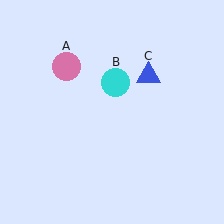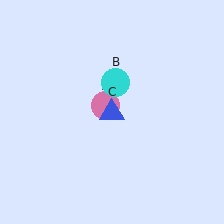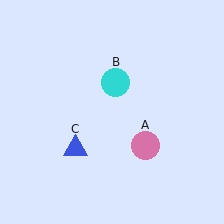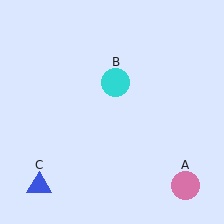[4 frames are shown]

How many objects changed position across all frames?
2 objects changed position: pink circle (object A), blue triangle (object C).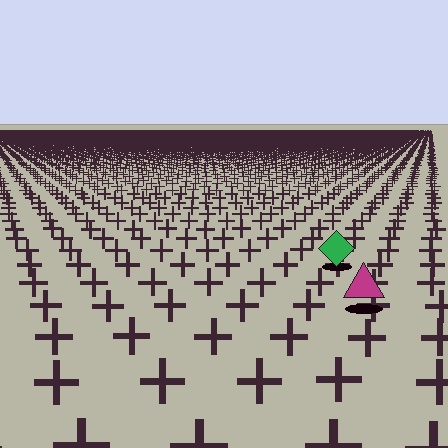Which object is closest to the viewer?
The magenta triangle is closest. The texture marks near it are larger and more spread out.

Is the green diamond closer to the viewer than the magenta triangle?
No. The magenta triangle is closer — you can tell from the texture gradient: the ground texture is coarser near it.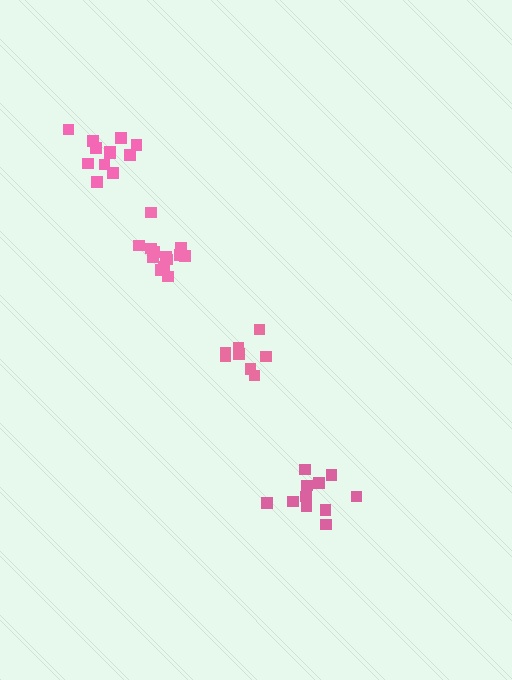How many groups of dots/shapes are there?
There are 4 groups.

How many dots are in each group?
Group 1: 8 dots, Group 2: 11 dots, Group 3: 12 dots, Group 4: 13 dots (44 total).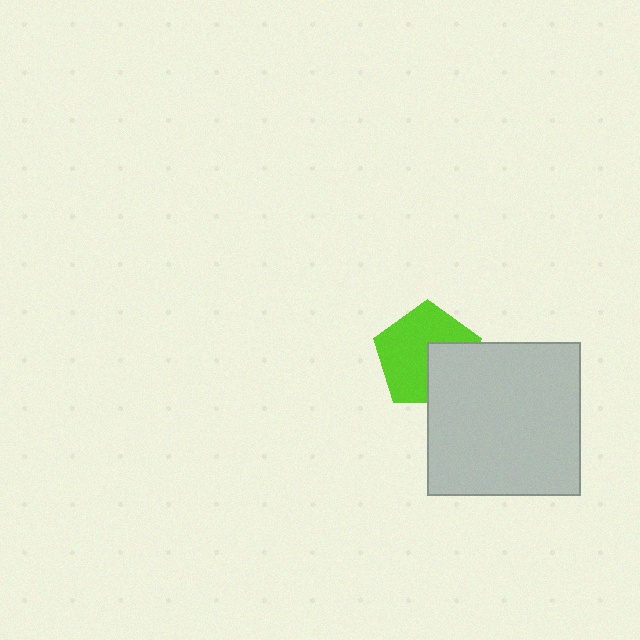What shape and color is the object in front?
The object in front is a light gray square.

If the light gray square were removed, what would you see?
You would see the complete lime pentagon.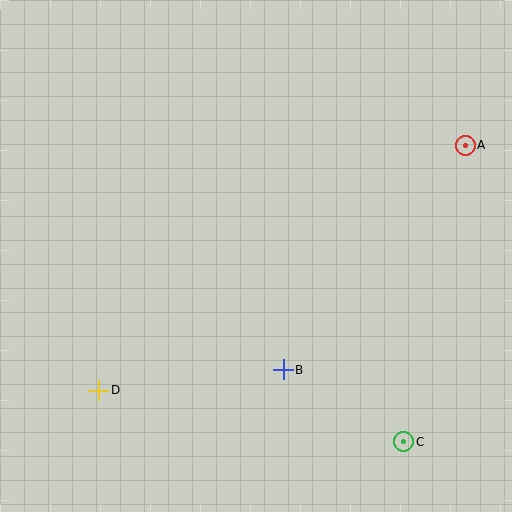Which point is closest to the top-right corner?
Point A is closest to the top-right corner.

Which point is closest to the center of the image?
Point B at (283, 370) is closest to the center.